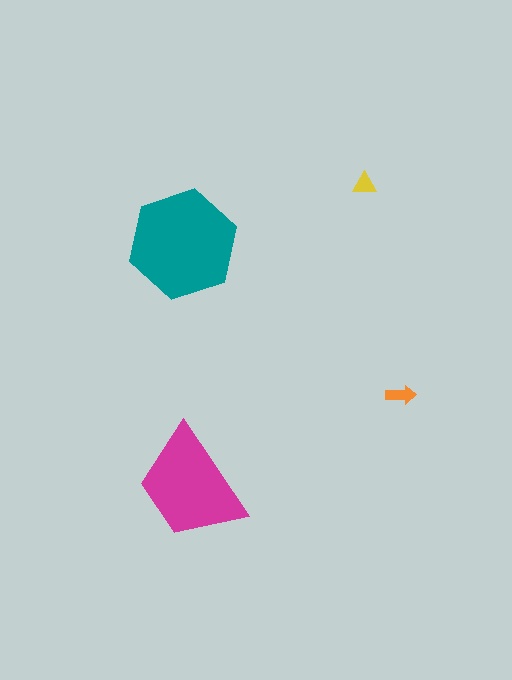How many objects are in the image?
There are 4 objects in the image.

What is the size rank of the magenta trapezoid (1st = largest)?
2nd.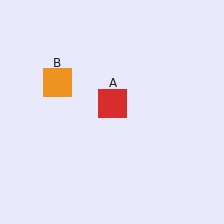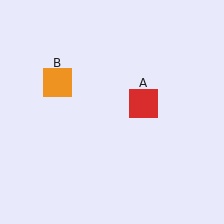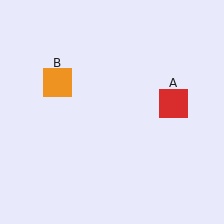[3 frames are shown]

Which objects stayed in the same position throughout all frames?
Orange square (object B) remained stationary.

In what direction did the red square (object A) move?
The red square (object A) moved right.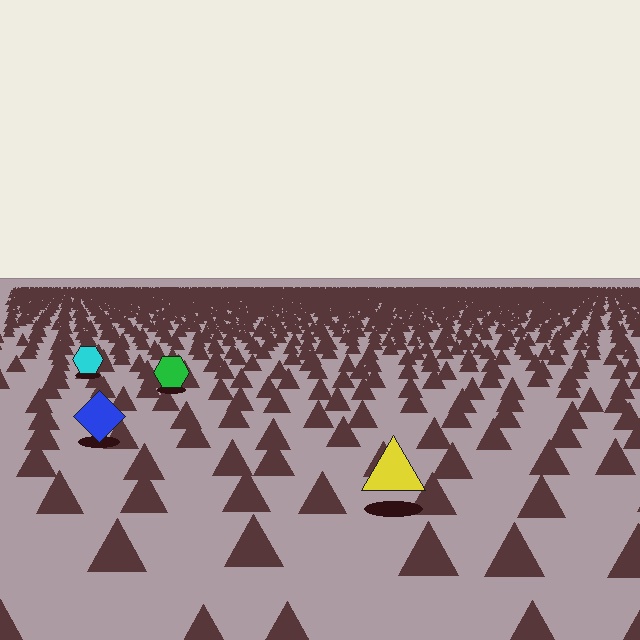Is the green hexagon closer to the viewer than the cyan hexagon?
Yes. The green hexagon is closer — you can tell from the texture gradient: the ground texture is coarser near it.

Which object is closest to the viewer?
The yellow triangle is closest. The texture marks near it are larger and more spread out.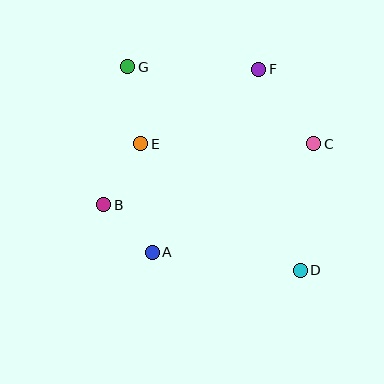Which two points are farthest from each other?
Points D and G are farthest from each other.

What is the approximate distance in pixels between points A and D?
The distance between A and D is approximately 149 pixels.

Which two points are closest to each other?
Points A and B are closest to each other.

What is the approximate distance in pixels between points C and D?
The distance between C and D is approximately 127 pixels.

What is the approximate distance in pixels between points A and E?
The distance between A and E is approximately 109 pixels.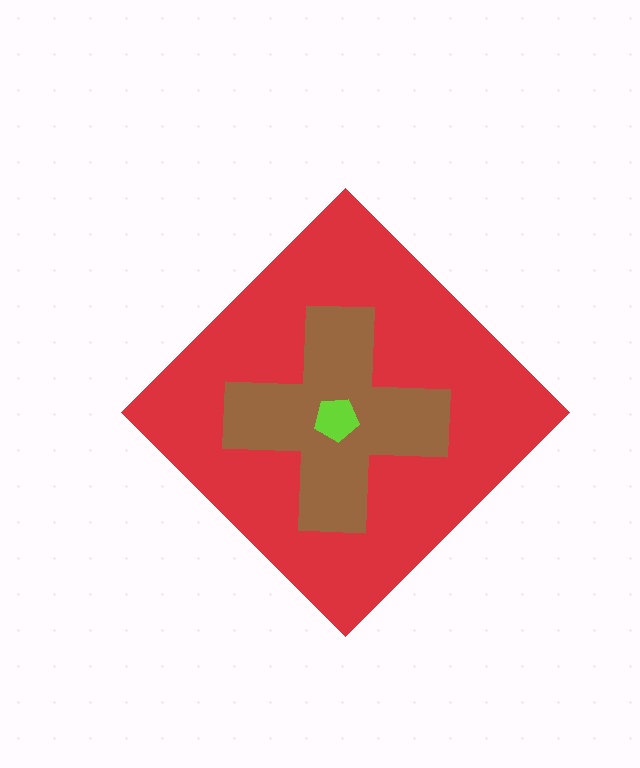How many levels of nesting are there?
3.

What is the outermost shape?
The red diamond.